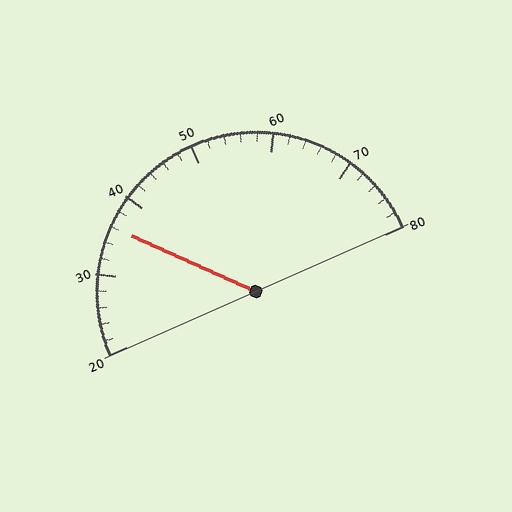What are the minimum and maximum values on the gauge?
The gauge ranges from 20 to 80.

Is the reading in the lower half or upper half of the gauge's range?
The reading is in the lower half of the range (20 to 80).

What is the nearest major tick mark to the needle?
The nearest major tick mark is 40.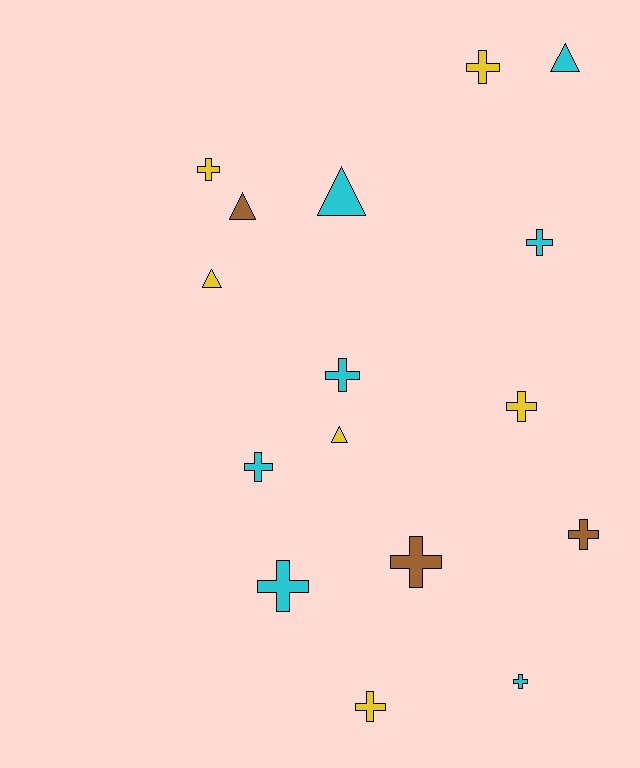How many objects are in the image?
There are 16 objects.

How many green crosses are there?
There are no green crosses.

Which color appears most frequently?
Cyan, with 7 objects.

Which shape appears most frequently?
Cross, with 11 objects.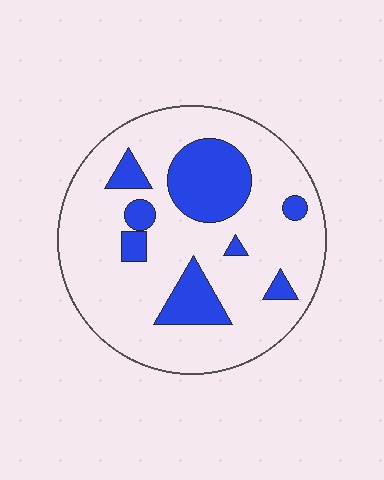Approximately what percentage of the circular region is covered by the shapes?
Approximately 20%.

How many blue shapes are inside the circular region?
8.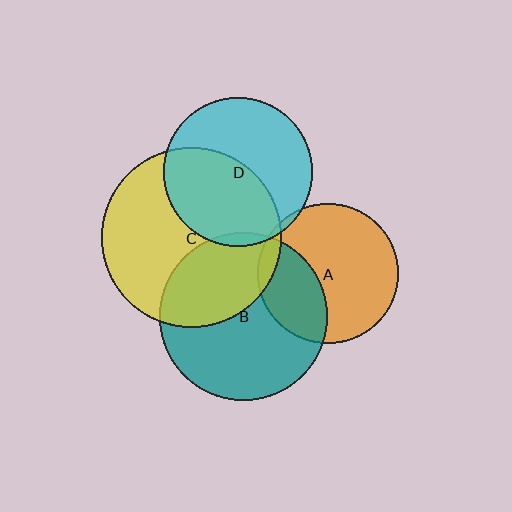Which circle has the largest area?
Circle C (yellow).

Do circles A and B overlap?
Yes.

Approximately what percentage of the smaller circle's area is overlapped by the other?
Approximately 30%.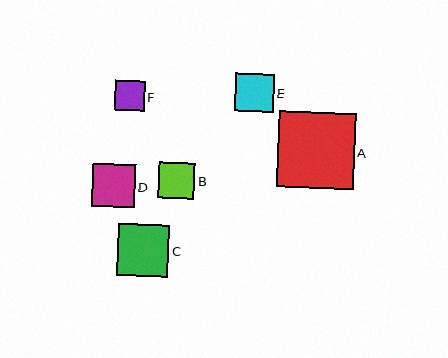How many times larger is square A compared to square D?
Square A is approximately 1.8 times the size of square D.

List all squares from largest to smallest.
From largest to smallest: A, C, D, E, B, F.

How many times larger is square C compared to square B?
Square C is approximately 1.4 times the size of square B.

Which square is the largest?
Square A is the largest with a size of approximately 76 pixels.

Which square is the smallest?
Square F is the smallest with a size of approximately 30 pixels.